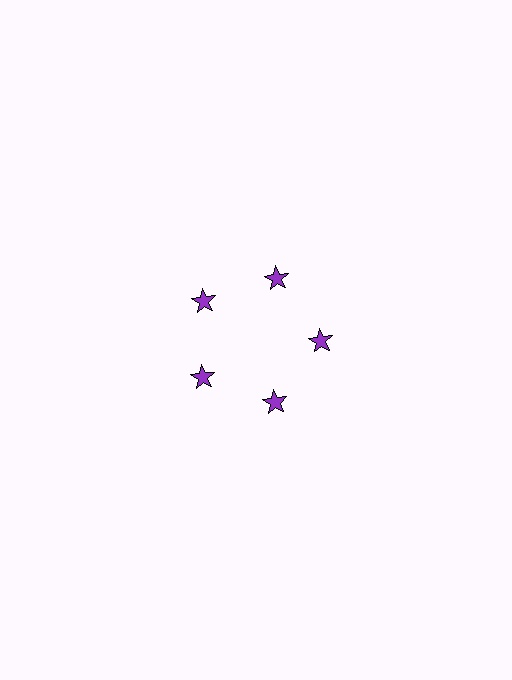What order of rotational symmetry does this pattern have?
This pattern has 5-fold rotational symmetry.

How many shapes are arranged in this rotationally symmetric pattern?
There are 5 shapes, arranged in 5 groups of 1.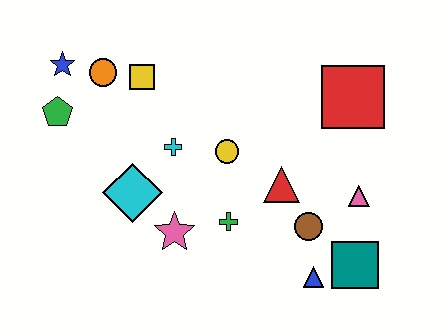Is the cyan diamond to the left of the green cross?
Yes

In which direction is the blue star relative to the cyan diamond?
The blue star is above the cyan diamond.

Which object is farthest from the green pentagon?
The teal square is farthest from the green pentagon.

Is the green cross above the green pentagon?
No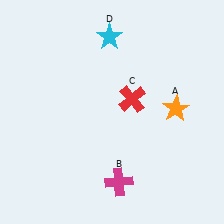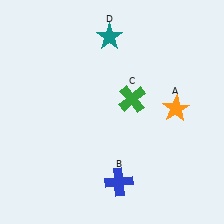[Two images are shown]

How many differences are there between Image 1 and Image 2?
There are 3 differences between the two images.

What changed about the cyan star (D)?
In Image 1, D is cyan. In Image 2, it changed to teal.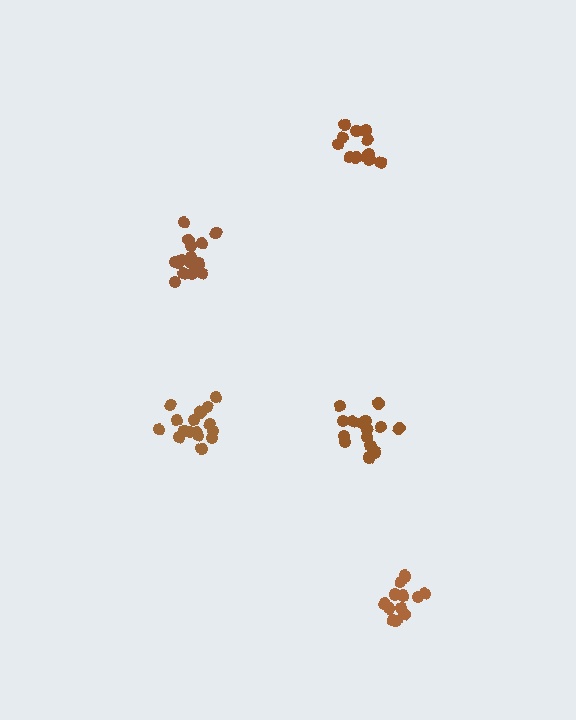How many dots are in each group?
Group 1: 16 dots, Group 2: 12 dots, Group 3: 16 dots, Group 4: 15 dots, Group 5: 12 dots (71 total).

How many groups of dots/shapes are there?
There are 5 groups.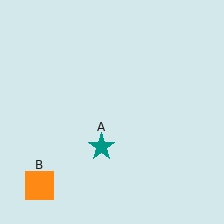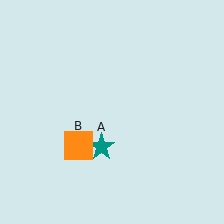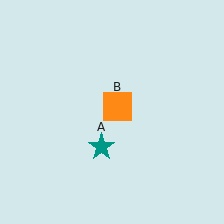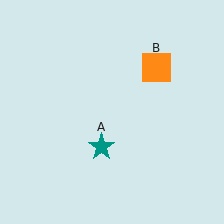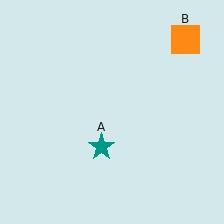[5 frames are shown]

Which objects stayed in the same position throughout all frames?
Teal star (object A) remained stationary.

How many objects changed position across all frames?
1 object changed position: orange square (object B).